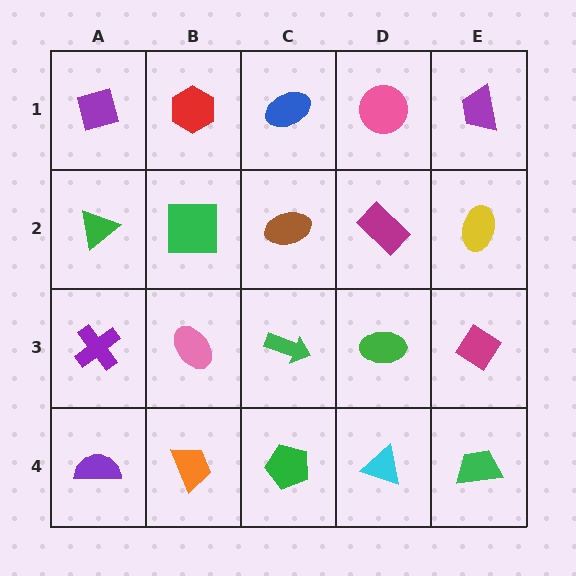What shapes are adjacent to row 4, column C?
A green arrow (row 3, column C), an orange trapezoid (row 4, column B), a cyan triangle (row 4, column D).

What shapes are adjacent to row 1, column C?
A brown ellipse (row 2, column C), a red hexagon (row 1, column B), a pink circle (row 1, column D).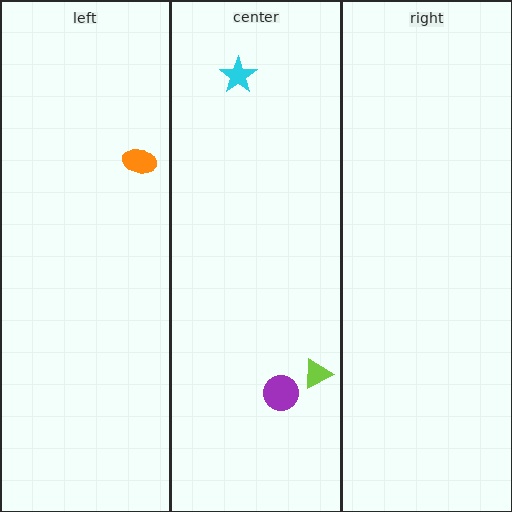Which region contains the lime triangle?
The center region.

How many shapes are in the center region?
3.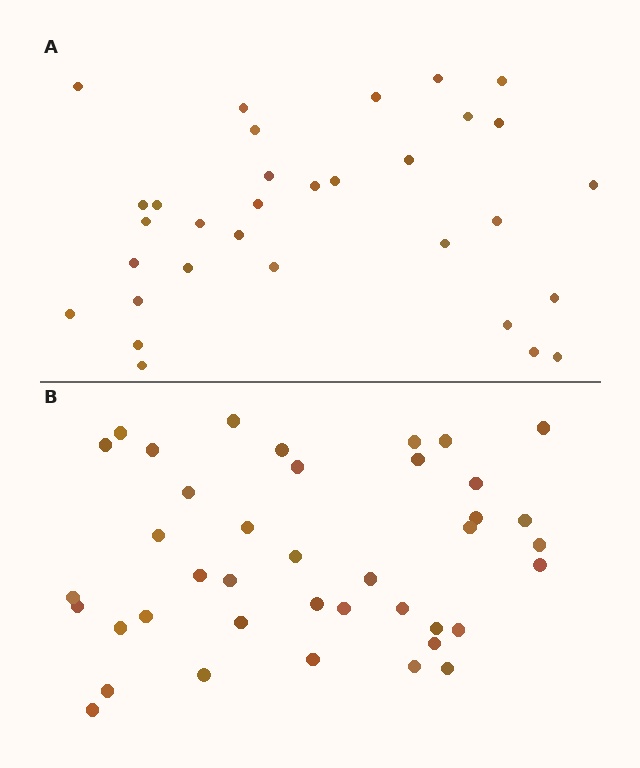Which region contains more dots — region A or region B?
Region B (the bottom region) has more dots.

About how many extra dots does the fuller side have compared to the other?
Region B has roughly 8 or so more dots than region A.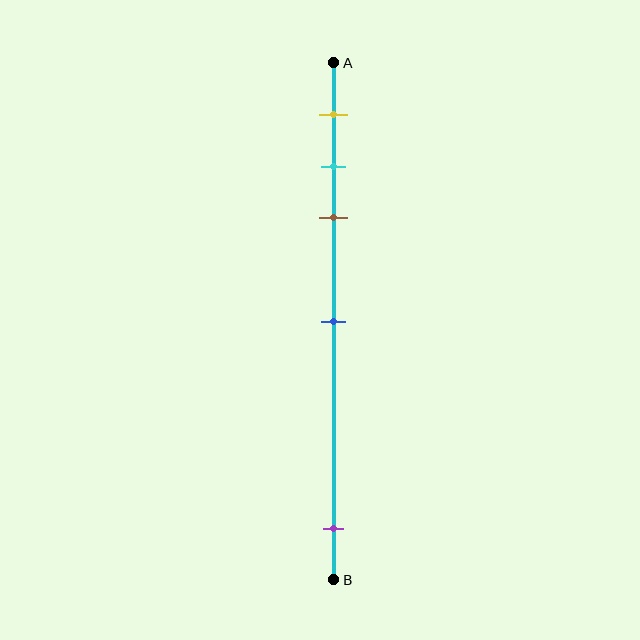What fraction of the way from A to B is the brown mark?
The brown mark is approximately 30% (0.3) of the way from A to B.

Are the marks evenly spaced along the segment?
No, the marks are not evenly spaced.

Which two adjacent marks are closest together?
The cyan and brown marks are the closest adjacent pair.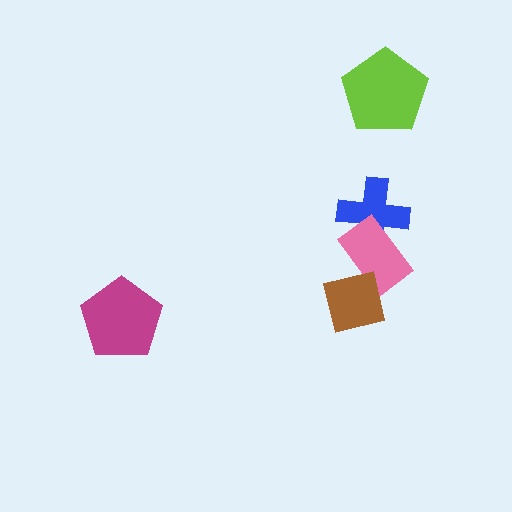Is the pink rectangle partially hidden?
Yes, it is partially covered by another shape.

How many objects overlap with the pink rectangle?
2 objects overlap with the pink rectangle.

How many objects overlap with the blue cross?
1 object overlaps with the blue cross.